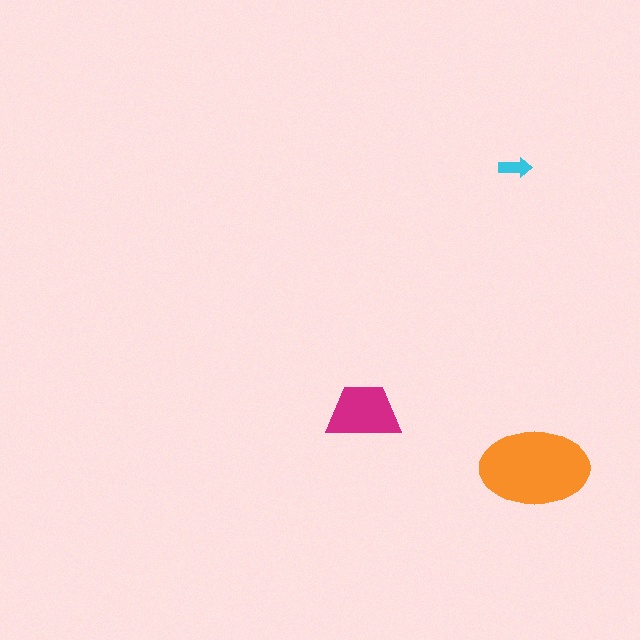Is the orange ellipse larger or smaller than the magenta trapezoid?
Larger.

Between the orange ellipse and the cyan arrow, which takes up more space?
The orange ellipse.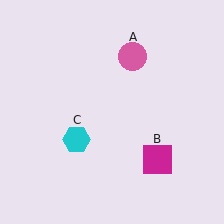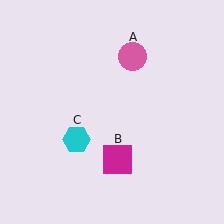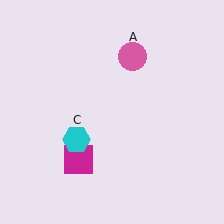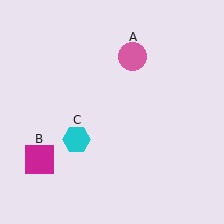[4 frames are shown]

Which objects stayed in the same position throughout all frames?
Pink circle (object A) and cyan hexagon (object C) remained stationary.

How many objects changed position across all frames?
1 object changed position: magenta square (object B).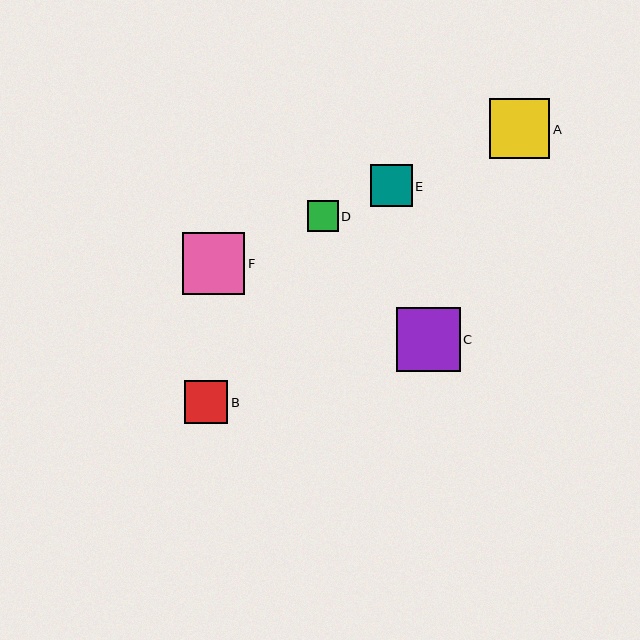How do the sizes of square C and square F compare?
Square C and square F are approximately the same size.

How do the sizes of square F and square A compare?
Square F and square A are approximately the same size.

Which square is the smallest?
Square D is the smallest with a size of approximately 31 pixels.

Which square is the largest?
Square C is the largest with a size of approximately 64 pixels.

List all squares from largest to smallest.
From largest to smallest: C, F, A, B, E, D.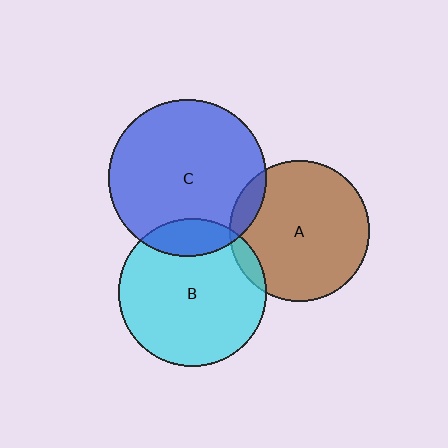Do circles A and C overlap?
Yes.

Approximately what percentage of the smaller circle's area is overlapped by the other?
Approximately 10%.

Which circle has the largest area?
Circle C (blue).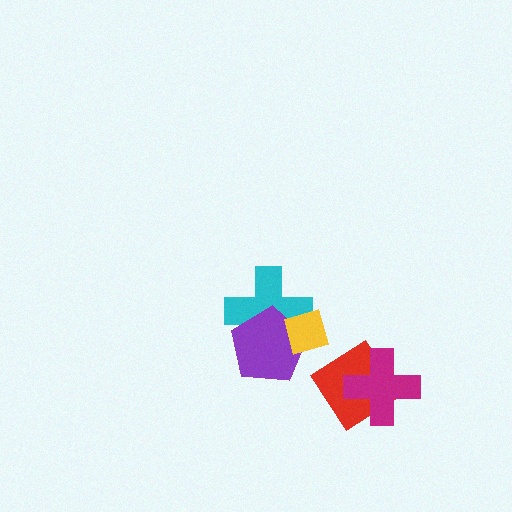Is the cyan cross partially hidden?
Yes, it is partially covered by another shape.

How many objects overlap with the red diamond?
1 object overlaps with the red diamond.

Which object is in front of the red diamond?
The magenta cross is in front of the red diamond.